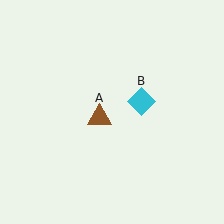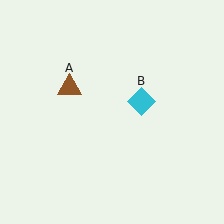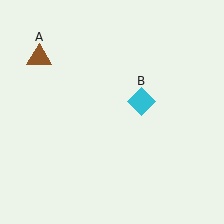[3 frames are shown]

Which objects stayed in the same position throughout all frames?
Cyan diamond (object B) remained stationary.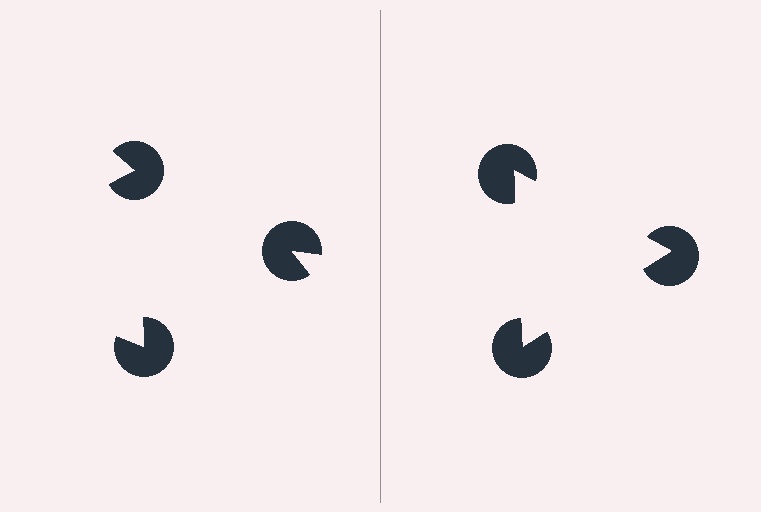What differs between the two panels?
The pac-man discs are positioned identically on both sides; only the wedge orientations differ. On the right they align to a triangle; on the left they are misaligned.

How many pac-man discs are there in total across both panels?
6 — 3 on each side.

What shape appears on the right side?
An illusory triangle.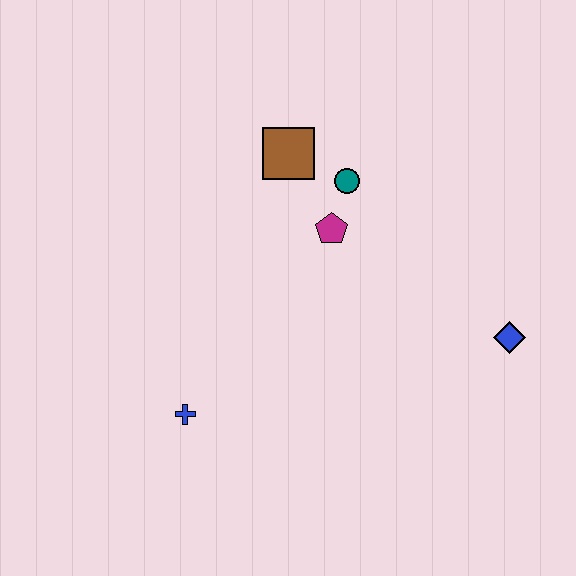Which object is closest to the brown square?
The teal circle is closest to the brown square.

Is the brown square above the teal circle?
Yes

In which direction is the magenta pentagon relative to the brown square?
The magenta pentagon is below the brown square.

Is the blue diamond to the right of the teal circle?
Yes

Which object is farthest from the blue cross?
The blue diamond is farthest from the blue cross.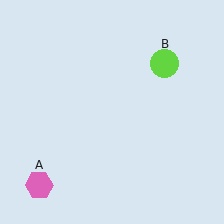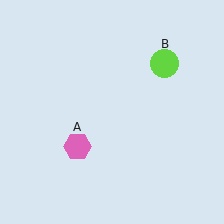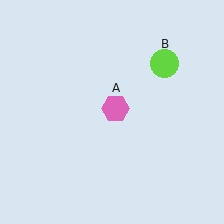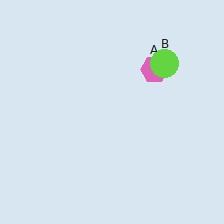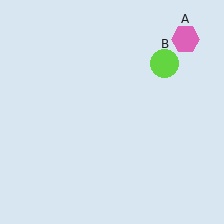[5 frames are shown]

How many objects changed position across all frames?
1 object changed position: pink hexagon (object A).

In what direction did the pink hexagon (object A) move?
The pink hexagon (object A) moved up and to the right.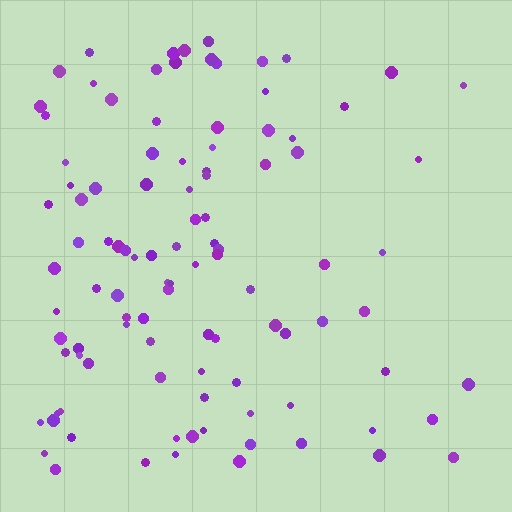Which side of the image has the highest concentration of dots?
The left.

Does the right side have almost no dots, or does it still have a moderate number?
Still a moderate number, just noticeably fewer than the left.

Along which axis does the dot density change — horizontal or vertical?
Horizontal.